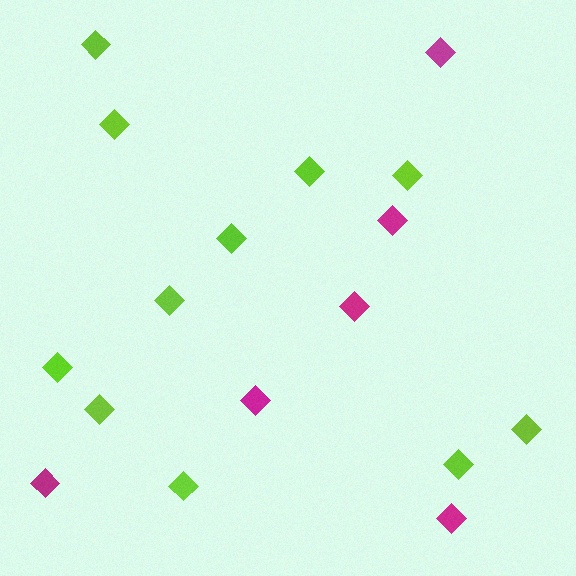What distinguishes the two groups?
There are 2 groups: one group of magenta diamonds (6) and one group of lime diamonds (11).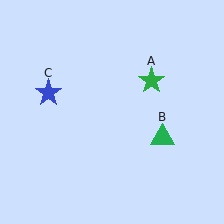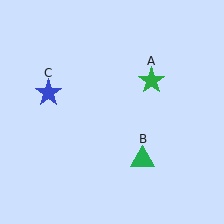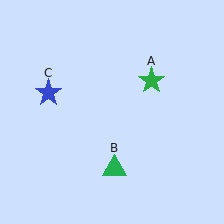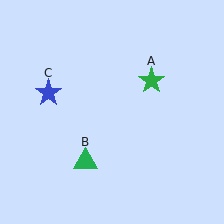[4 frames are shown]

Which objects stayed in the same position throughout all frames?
Green star (object A) and blue star (object C) remained stationary.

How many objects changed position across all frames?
1 object changed position: green triangle (object B).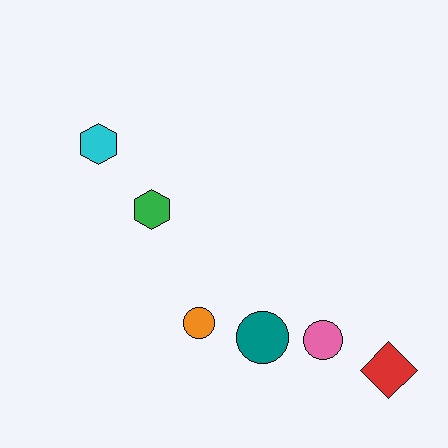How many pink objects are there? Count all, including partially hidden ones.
There is 1 pink object.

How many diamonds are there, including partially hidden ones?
There is 1 diamond.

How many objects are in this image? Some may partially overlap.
There are 6 objects.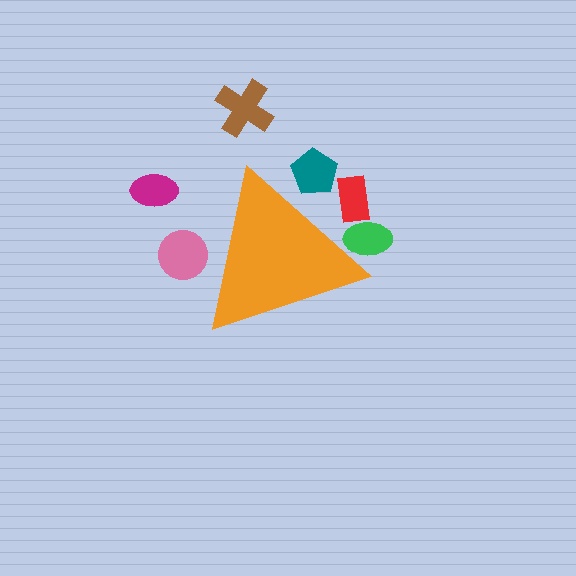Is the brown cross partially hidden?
No, the brown cross is fully visible.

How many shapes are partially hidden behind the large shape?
4 shapes are partially hidden.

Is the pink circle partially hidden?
Yes, the pink circle is partially hidden behind the orange triangle.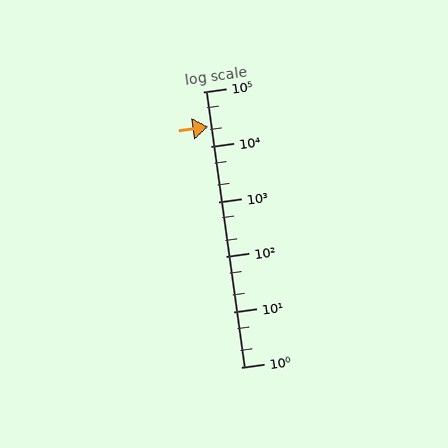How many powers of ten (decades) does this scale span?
The scale spans 5 decades, from 1 to 100000.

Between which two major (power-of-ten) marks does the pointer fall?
The pointer is between 10000 and 100000.